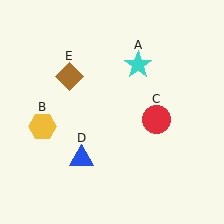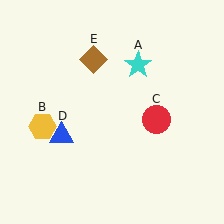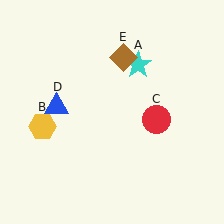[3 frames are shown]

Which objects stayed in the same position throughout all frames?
Cyan star (object A) and yellow hexagon (object B) and red circle (object C) remained stationary.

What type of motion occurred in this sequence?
The blue triangle (object D), brown diamond (object E) rotated clockwise around the center of the scene.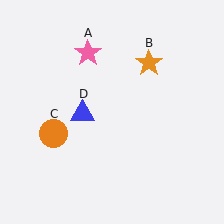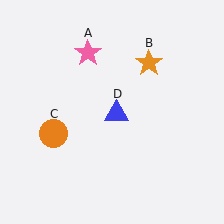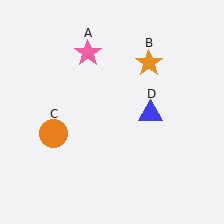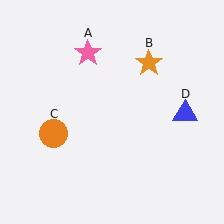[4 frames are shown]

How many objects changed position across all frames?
1 object changed position: blue triangle (object D).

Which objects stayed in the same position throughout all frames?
Pink star (object A) and orange star (object B) and orange circle (object C) remained stationary.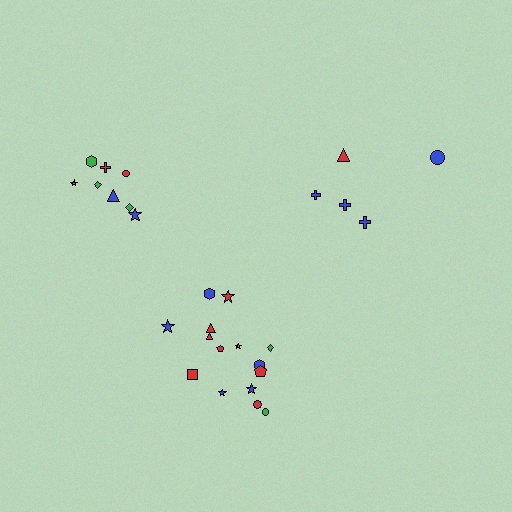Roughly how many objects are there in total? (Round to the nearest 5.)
Roughly 30 objects in total.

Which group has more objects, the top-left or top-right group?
The top-left group.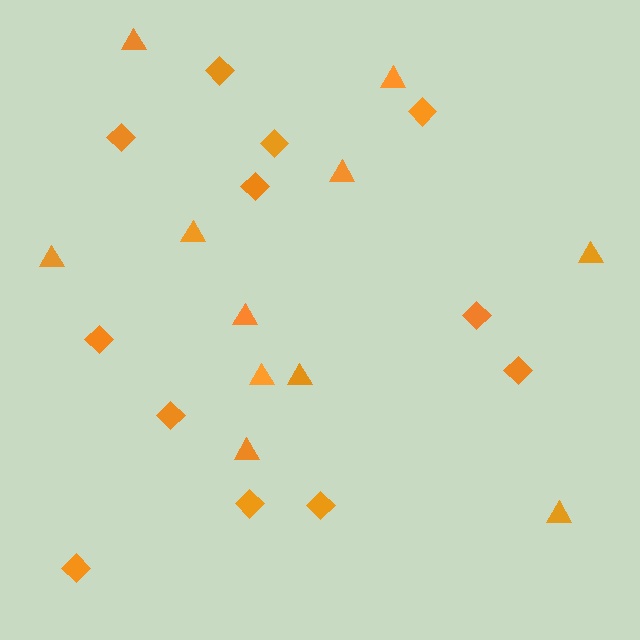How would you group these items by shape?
There are 2 groups: one group of diamonds (12) and one group of triangles (11).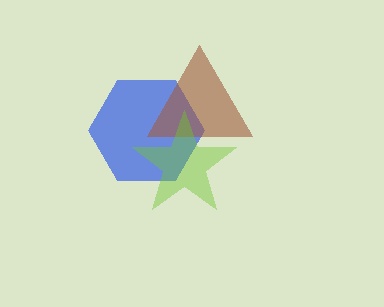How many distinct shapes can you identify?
There are 3 distinct shapes: a blue hexagon, a brown triangle, a lime star.